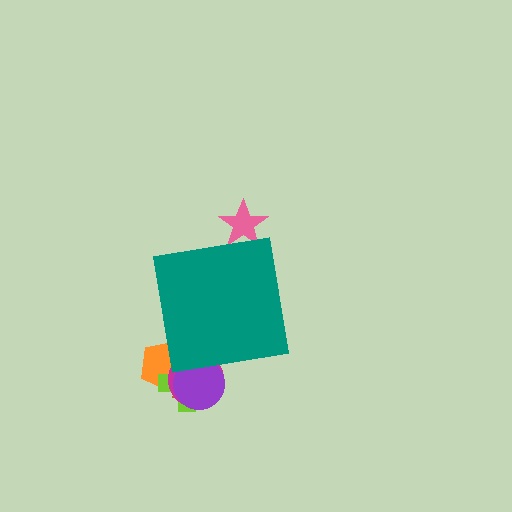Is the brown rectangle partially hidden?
Yes, the brown rectangle is partially hidden behind the teal square.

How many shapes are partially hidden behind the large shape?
6 shapes are partially hidden.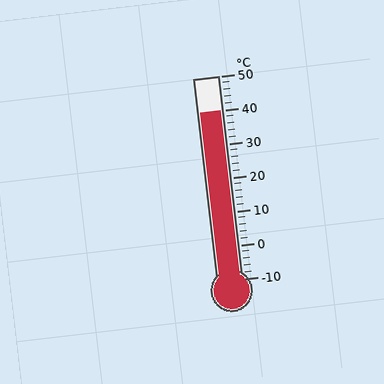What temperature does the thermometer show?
The thermometer shows approximately 40°C.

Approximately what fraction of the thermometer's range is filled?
The thermometer is filled to approximately 85% of its range.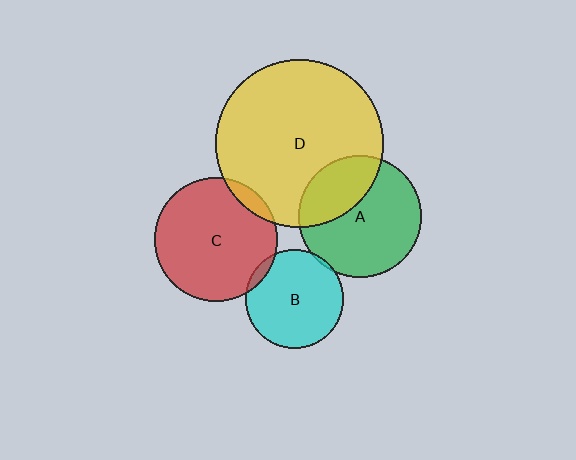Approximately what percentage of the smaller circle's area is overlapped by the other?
Approximately 30%.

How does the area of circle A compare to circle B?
Approximately 1.5 times.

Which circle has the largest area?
Circle D (yellow).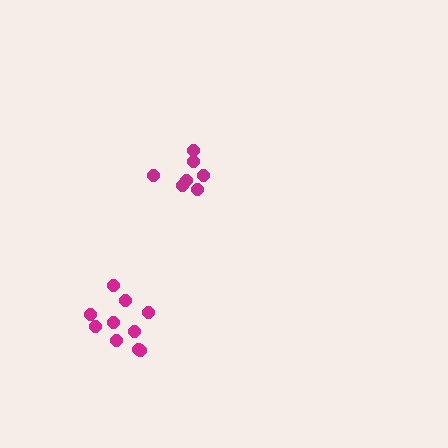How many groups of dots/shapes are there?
There are 2 groups.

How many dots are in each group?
Group 1: 10 dots, Group 2: 7 dots (17 total).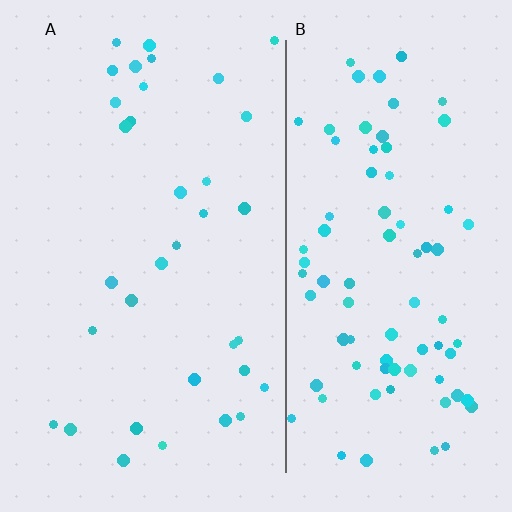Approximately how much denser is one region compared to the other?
Approximately 2.4× — region B over region A.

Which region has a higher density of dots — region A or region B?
B (the right).